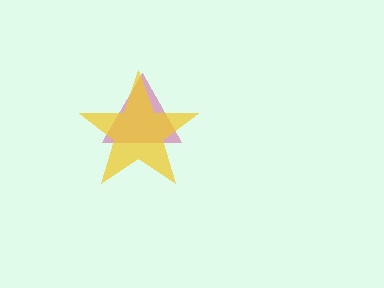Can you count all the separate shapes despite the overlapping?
Yes, there are 2 separate shapes.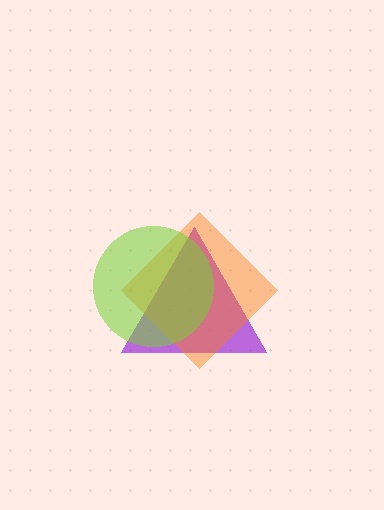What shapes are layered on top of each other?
The layered shapes are: a purple triangle, an orange diamond, a lime circle.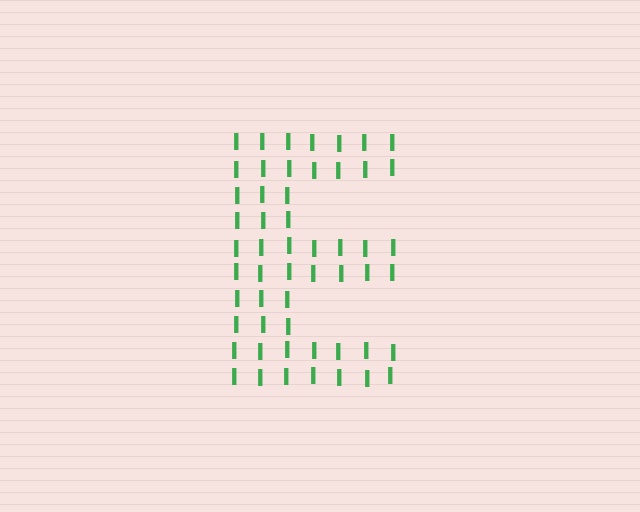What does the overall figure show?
The overall figure shows the letter E.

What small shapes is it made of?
It is made of small letter I's.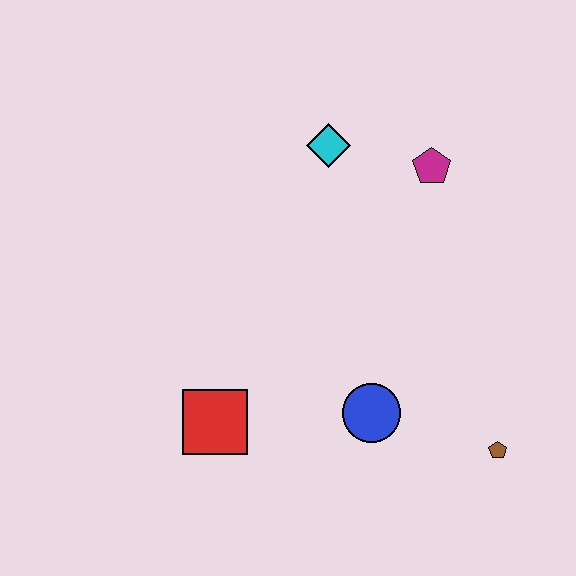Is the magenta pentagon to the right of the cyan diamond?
Yes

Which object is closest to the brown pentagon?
The blue circle is closest to the brown pentagon.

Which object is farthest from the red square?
The magenta pentagon is farthest from the red square.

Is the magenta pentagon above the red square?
Yes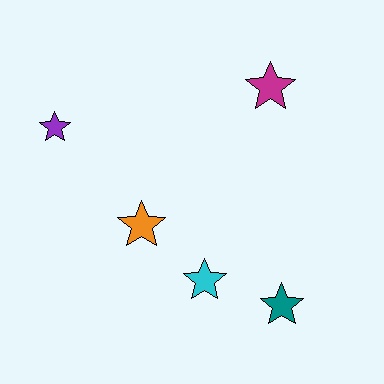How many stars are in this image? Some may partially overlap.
There are 5 stars.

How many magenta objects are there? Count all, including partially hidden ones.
There is 1 magenta object.